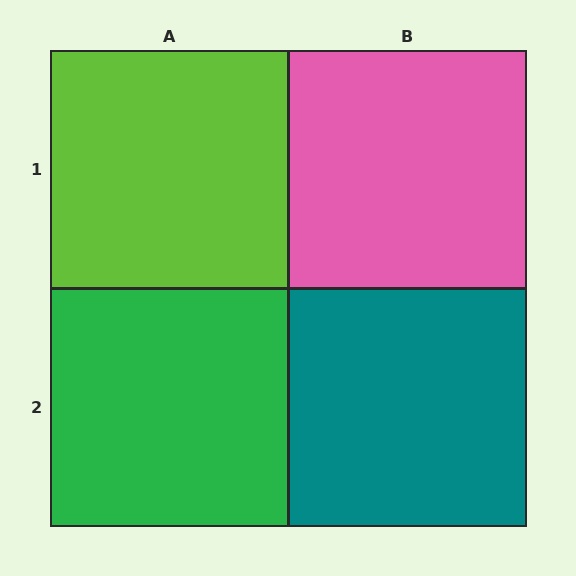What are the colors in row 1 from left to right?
Lime, pink.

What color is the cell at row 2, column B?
Teal.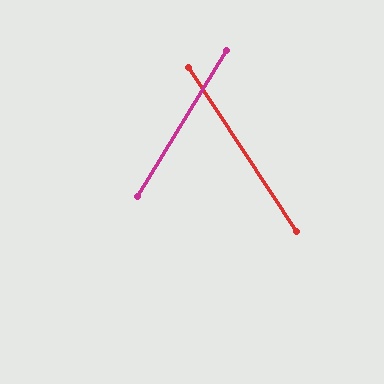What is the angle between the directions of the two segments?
Approximately 65 degrees.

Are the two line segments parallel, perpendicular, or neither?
Neither parallel nor perpendicular — they differ by about 65°.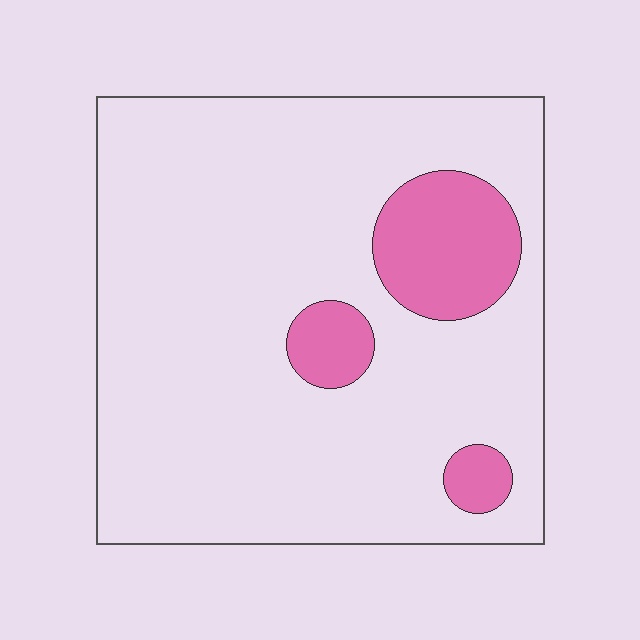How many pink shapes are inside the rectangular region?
3.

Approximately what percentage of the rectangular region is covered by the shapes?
Approximately 15%.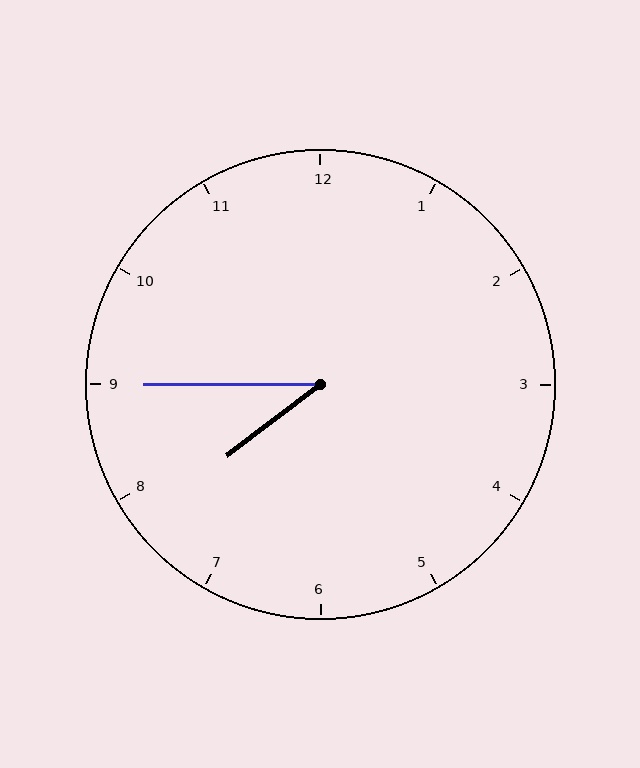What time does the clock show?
7:45.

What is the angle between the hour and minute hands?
Approximately 38 degrees.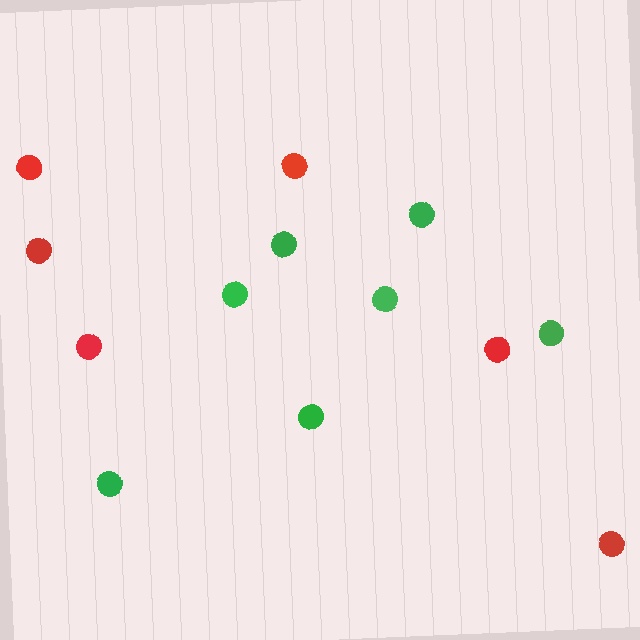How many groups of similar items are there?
There are 2 groups: one group of green circles (7) and one group of red circles (6).